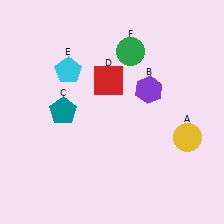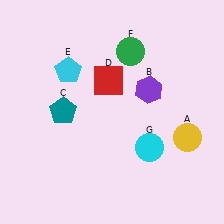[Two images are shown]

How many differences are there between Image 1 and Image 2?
There is 1 difference between the two images.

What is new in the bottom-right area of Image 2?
A cyan circle (G) was added in the bottom-right area of Image 2.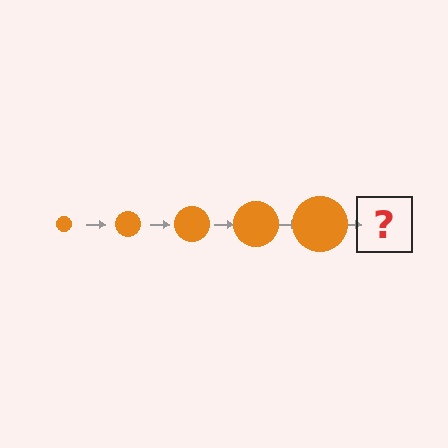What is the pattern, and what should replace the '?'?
The pattern is that the circle gets progressively larger each step. The '?' should be an orange circle, larger than the previous one.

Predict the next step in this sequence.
The next step is an orange circle, larger than the previous one.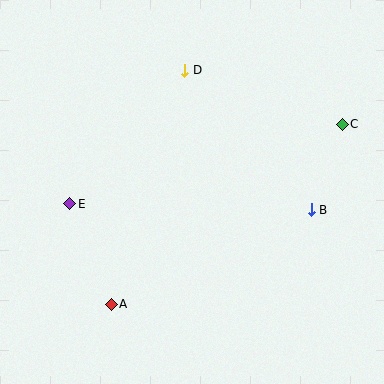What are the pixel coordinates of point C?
Point C is at (342, 124).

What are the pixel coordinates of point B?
Point B is at (311, 210).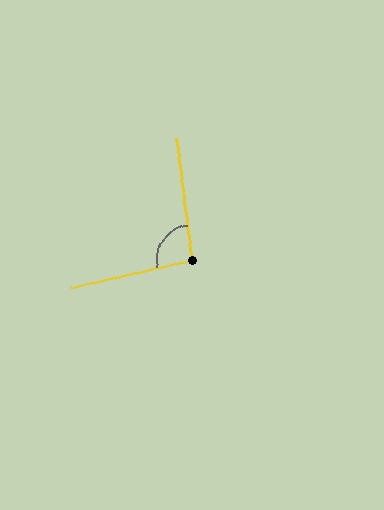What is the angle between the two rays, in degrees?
Approximately 96 degrees.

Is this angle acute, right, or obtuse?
It is obtuse.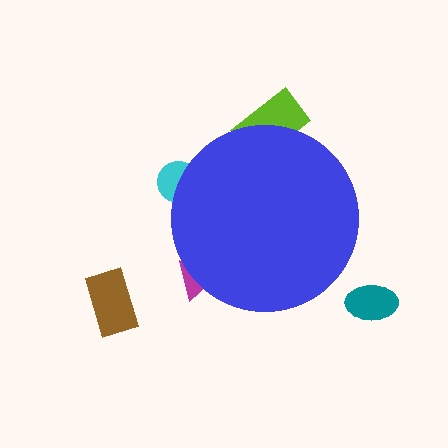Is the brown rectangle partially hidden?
No, the brown rectangle is fully visible.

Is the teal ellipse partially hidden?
No, the teal ellipse is fully visible.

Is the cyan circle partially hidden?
Yes, the cyan circle is partially hidden behind the blue circle.